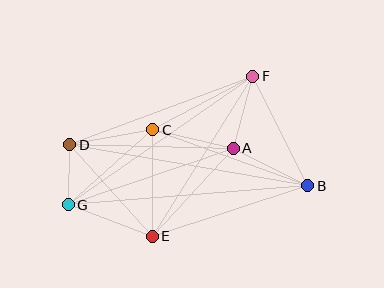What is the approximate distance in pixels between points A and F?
The distance between A and F is approximately 75 pixels.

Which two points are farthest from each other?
Points B and D are farthest from each other.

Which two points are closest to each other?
Points D and G are closest to each other.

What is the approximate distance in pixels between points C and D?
The distance between C and D is approximately 84 pixels.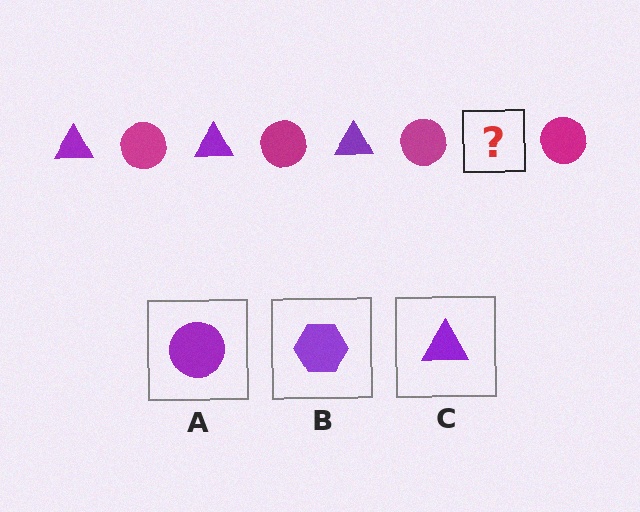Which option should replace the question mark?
Option C.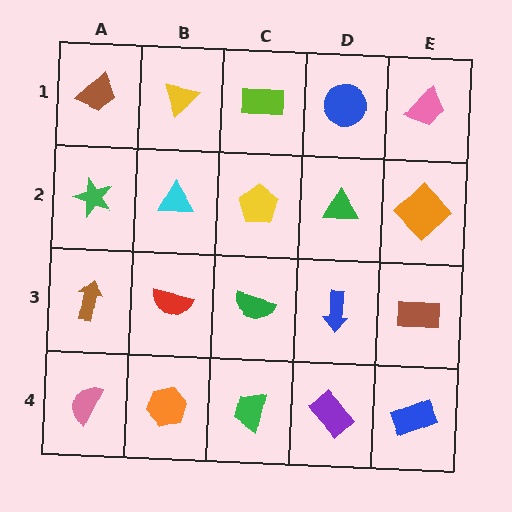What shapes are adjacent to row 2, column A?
A brown trapezoid (row 1, column A), a brown arrow (row 3, column A), a cyan triangle (row 2, column B).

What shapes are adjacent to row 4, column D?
A blue arrow (row 3, column D), a green trapezoid (row 4, column C), a blue rectangle (row 4, column E).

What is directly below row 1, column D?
A green triangle.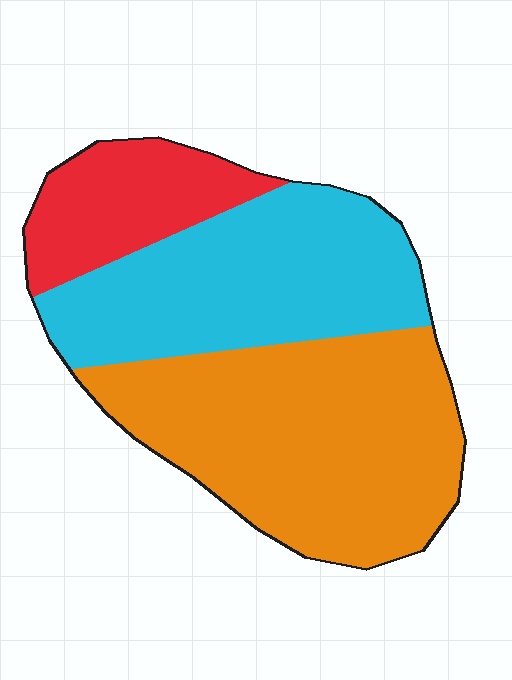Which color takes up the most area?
Orange, at roughly 45%.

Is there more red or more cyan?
Cyan.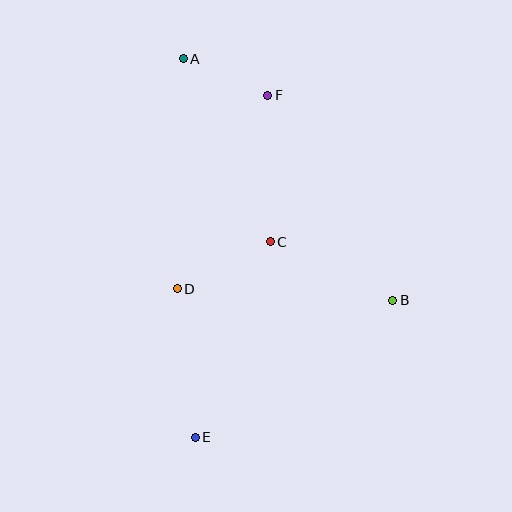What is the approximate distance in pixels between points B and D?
The distance between B and D is approximately 216 pixels.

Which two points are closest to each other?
Points A and F are closest to each other.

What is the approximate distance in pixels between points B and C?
The distance between B and C is approximately 136 pixels.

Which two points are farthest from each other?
Points A and E are farthest from each other.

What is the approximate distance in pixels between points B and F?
The distance between B and F is approximately 240 pixels.